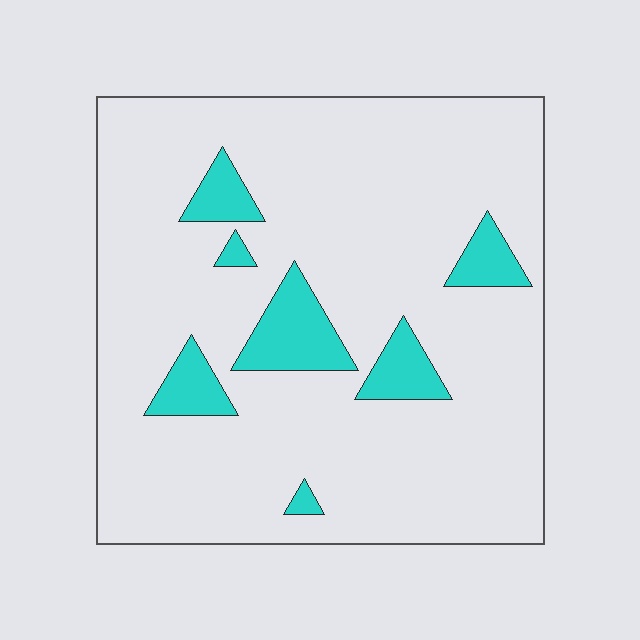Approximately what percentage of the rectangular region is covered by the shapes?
Approximately 10%.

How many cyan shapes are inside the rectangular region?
7.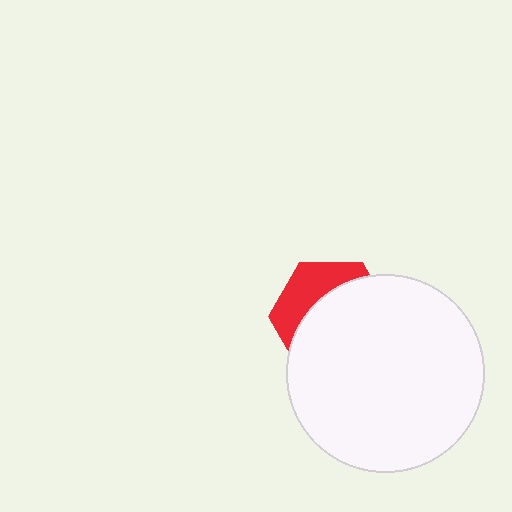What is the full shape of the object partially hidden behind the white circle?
The partially hidden object is a red hexagon.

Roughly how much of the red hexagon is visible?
A small part of it is visible (roughly 34%).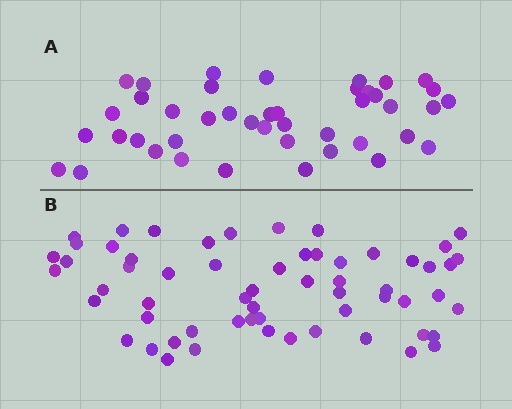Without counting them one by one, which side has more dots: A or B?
Region B (the bottom region) has more dots.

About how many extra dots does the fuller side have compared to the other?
Region B has approximately 15 more dots than region A.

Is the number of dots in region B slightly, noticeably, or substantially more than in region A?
Region B has noticeably more, but not dramatically so. The ratio is roughly 1.4 to 1.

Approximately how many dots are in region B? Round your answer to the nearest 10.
About 60 dots.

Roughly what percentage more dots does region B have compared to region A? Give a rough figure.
About 40% more.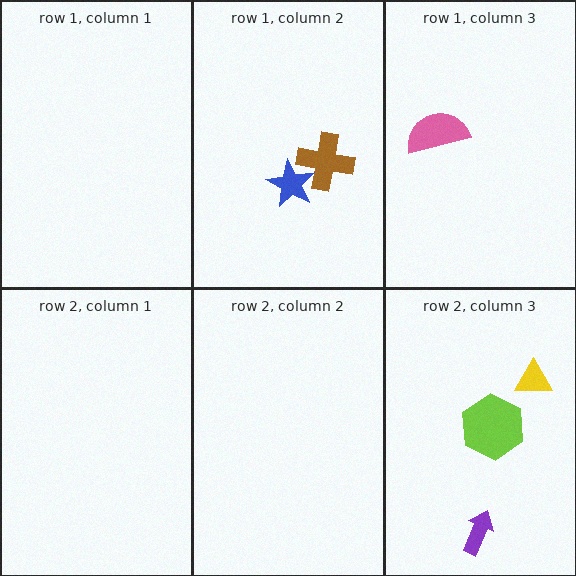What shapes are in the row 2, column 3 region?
The purple arrow, the yellow triangle, the lime hexagon.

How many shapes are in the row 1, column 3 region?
1.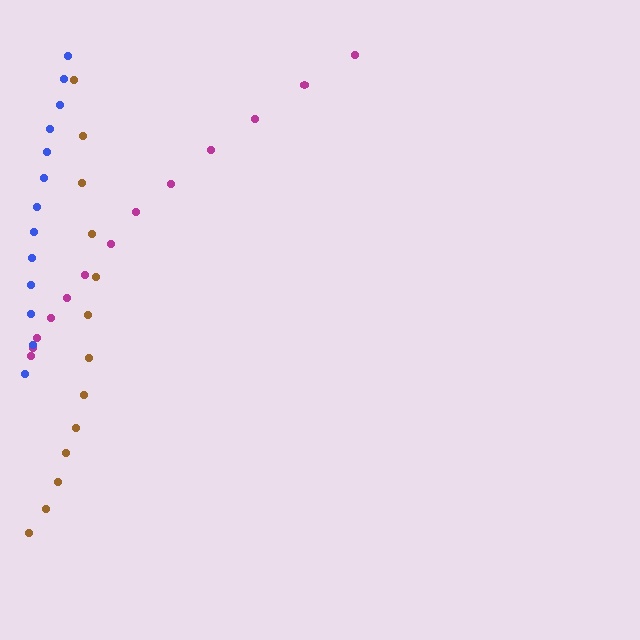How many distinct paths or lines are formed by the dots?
There are 3 distinct paths.